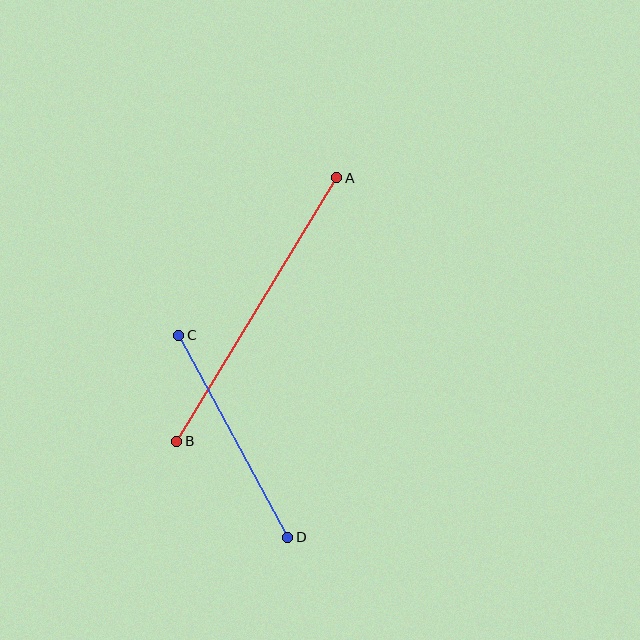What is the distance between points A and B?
The distance is approximately 308 pixels.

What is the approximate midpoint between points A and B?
The midpoint is at approximately (257, 310) pixels.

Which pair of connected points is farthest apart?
Points A and B are farthest apart.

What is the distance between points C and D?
The distance is approximately 230 pixels.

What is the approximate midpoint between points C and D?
The midpoint is at approximately (233, 436) pixels.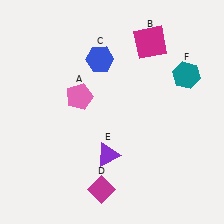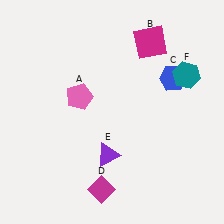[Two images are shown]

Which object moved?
The blue hexagon (C) moved right.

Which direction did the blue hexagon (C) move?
The blue hexagon (C) moved right.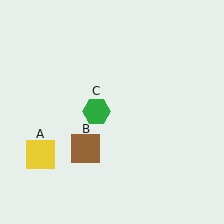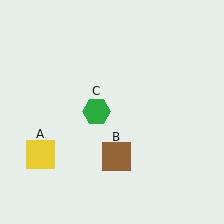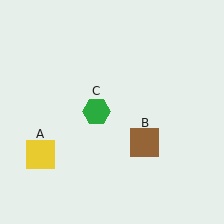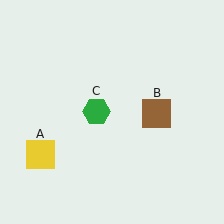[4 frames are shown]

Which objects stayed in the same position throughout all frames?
Yellow square (object A) and green hexagon (object C) remained stationary.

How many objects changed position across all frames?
1 object changed position: brown square (object B).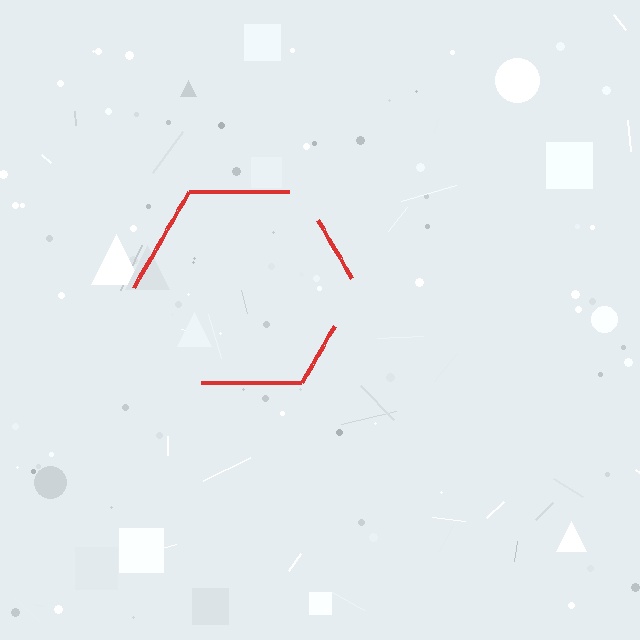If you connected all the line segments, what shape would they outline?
They would outline a hexagon.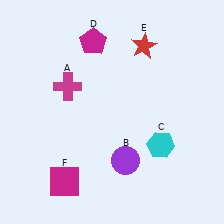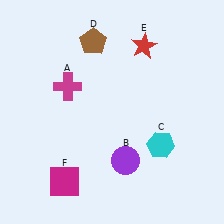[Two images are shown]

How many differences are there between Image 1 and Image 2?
There is 1 difference between the two images.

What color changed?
The pentagon (D) changed from magenta in Image 1 to brown in Image 2.